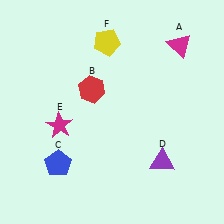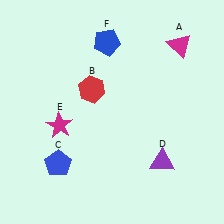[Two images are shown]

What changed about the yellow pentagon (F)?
In Image 1, F is yellow. In Image 2, it changed to blue.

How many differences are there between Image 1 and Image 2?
There is 1 difference between the two images.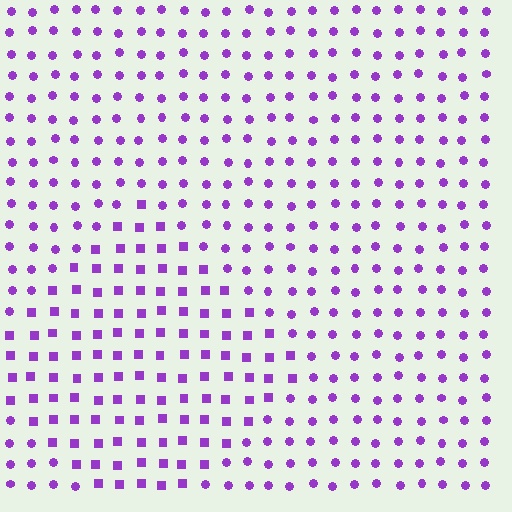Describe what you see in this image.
The image is filled with small purple elements arranged in a uniform grid. A diamond-shaped region contains squares, while the surrounding area contains circles. The boundary is defined purely by the change in element shape.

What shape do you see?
I see a diamond.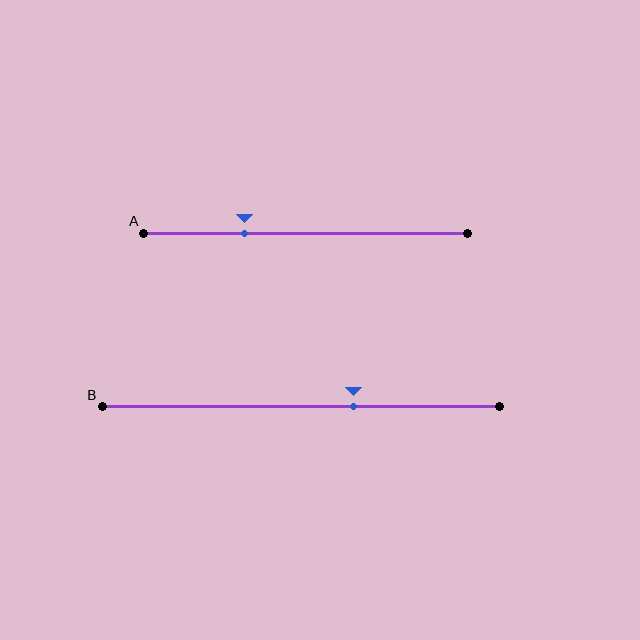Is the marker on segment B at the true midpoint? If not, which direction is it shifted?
No, the marker on segment B is shifted to the right by about 13% of the segment length.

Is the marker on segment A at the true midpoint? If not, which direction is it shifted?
No, the marker on segment A is shifted to the left by about 19% of the segment length.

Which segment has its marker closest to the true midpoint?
Segment B has its marker closest to the true midpoint.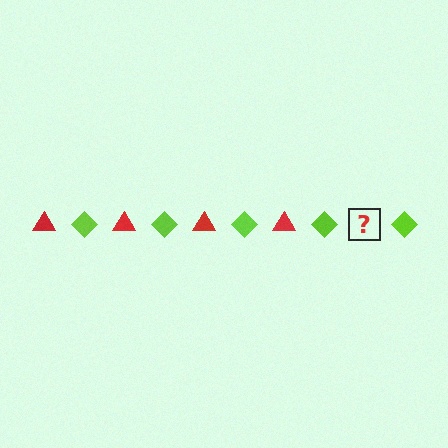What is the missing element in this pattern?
The missing element is a red triangle.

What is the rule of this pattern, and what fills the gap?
The rule is that the pattern alternates between red triangle and lime diamond. The gap should be filled with a red triangle.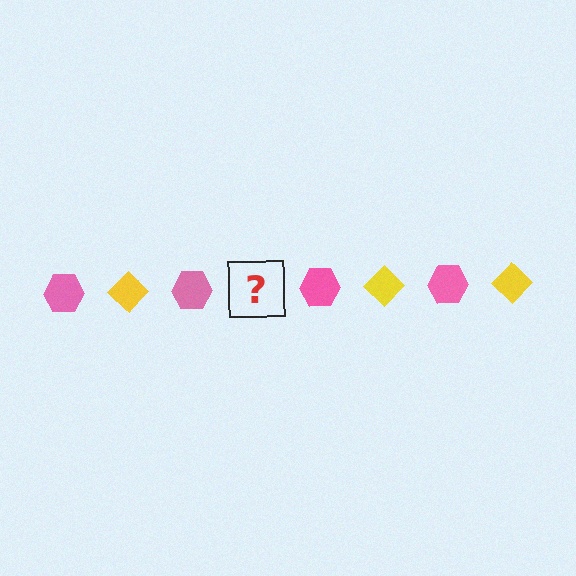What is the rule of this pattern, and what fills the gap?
The rule is that the pattern alternates between pink hexagon and yellow diamond. The gap should be filled with a yellow diamond.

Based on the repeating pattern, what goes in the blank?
The blank should be a yellow diamond.